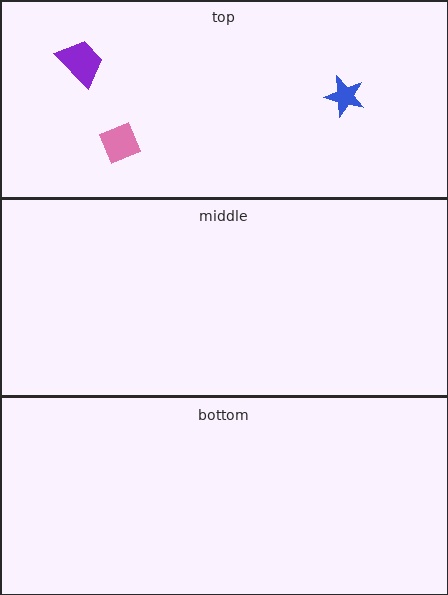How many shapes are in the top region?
3.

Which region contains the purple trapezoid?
The top region.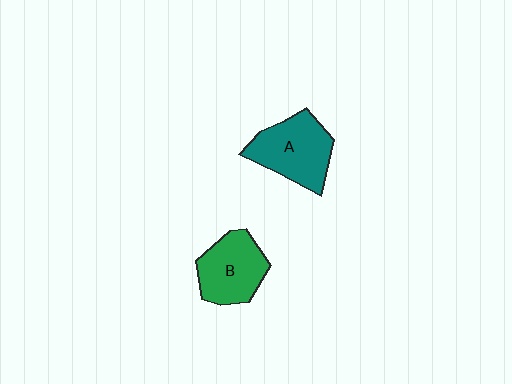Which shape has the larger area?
Shape A (teal).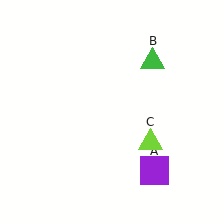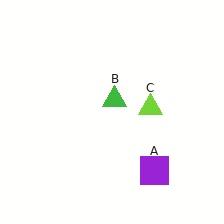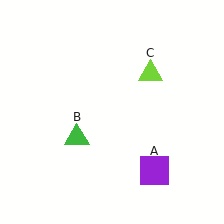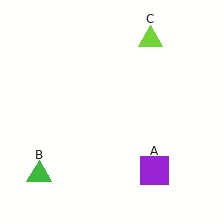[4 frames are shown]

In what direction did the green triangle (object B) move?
The green triangle (object B) moved down and to the left.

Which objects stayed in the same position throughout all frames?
Purple square (object A) remained stationary.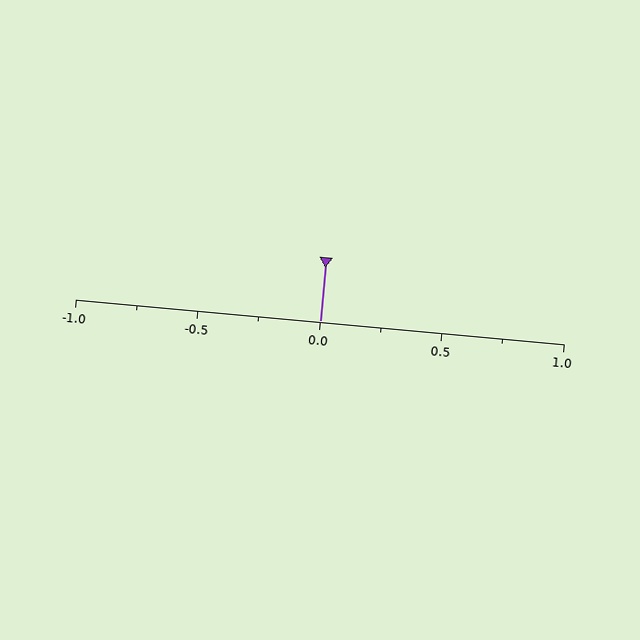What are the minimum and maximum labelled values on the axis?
The axis runs from -1.0 to 1.0.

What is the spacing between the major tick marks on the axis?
The major ticks are spaced 0.5 apart.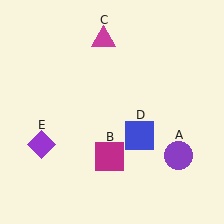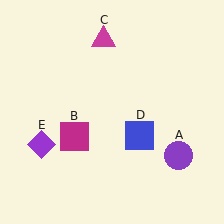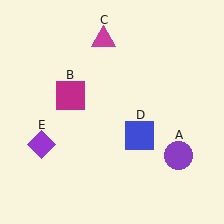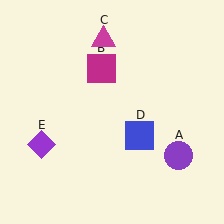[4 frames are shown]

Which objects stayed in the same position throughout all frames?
Purple circle (object A) and magenta triangle (object C) and blue square (object D) and purple diamond (object E) remained stationary.